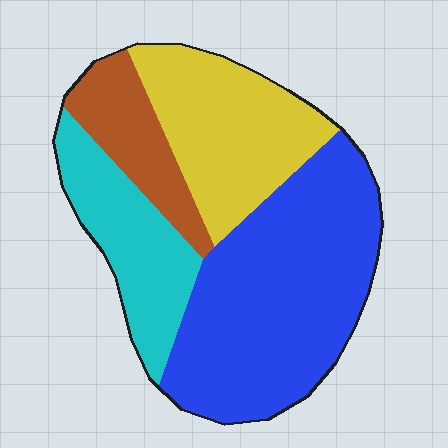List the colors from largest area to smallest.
From largest to smallest: blue, yellow, cyan, brown.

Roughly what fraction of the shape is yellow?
Yellow covers around 25% of the shape.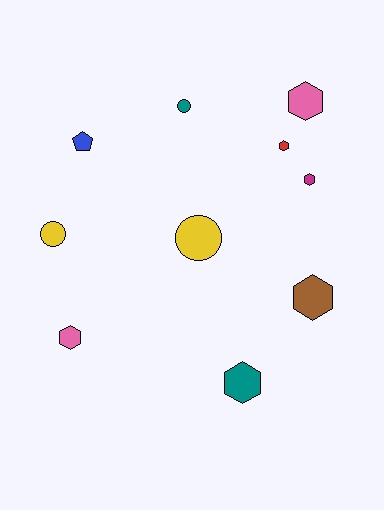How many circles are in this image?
There are 3 circles.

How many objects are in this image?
There are 10 objects.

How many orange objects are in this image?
There are no orange objects.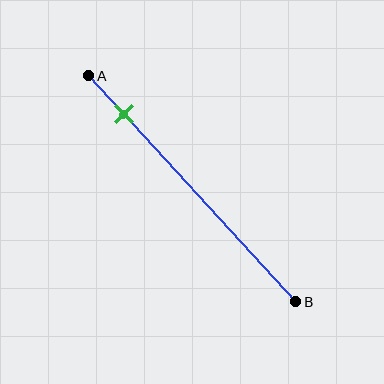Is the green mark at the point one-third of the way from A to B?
No, the mark is at about 15% from A, not at the 33% one-third point.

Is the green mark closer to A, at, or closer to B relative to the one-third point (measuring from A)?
The green mark is closer to point A than the one-third point of segment AB.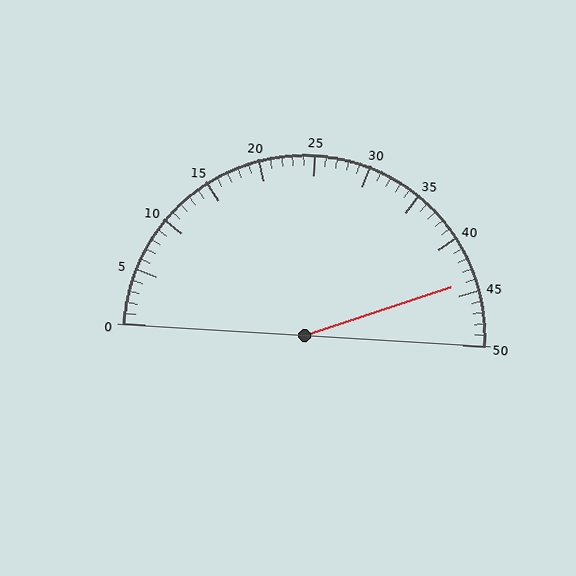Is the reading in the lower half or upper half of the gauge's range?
The reading is in the upper half of the range (0 to 50).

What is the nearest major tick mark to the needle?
The nearest major tick mark is 45.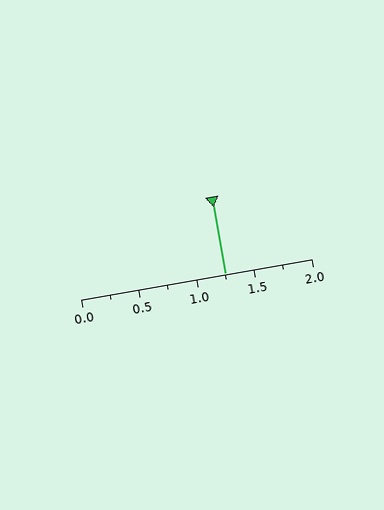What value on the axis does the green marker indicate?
The marker indicates approximately 1.25.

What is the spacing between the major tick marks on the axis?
The major ticks are spaced 0.5 apart.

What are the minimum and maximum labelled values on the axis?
The axis runs from 0.0 to 2.0.